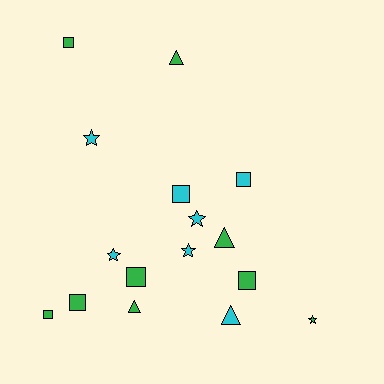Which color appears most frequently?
Green, with 9 objects.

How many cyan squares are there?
There are 2 cyan squares.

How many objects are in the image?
There are 16 objects.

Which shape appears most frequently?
Square, with 7 objects.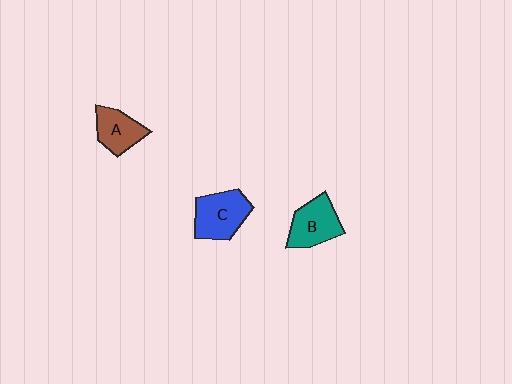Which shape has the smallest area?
Shape A (brown).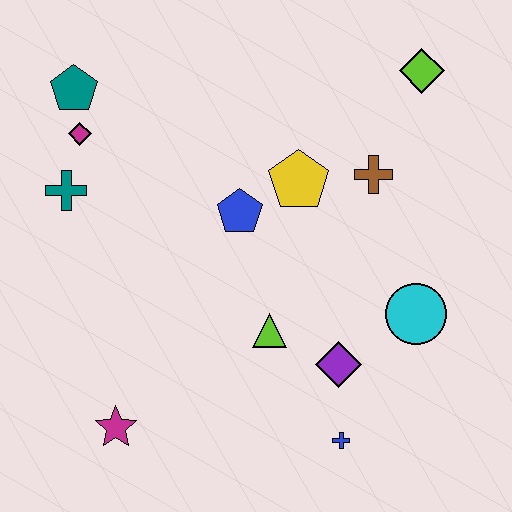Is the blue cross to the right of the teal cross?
Yes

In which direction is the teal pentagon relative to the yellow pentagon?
The teal pentagon is to the left of the yellow pentagon.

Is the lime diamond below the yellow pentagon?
No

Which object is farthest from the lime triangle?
The teal pentagon is farthest from the lime triangle.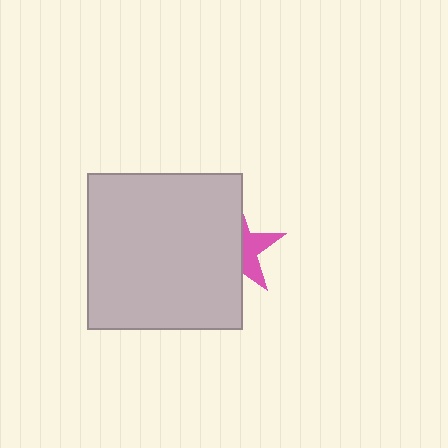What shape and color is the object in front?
The object in front is a light gray square.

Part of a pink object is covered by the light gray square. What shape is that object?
It is a star.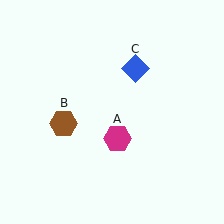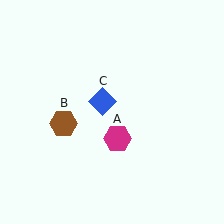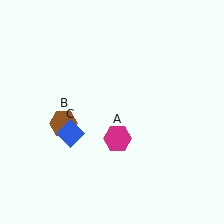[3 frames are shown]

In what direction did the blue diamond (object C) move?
The blue diamond (object C) moved down and to the left.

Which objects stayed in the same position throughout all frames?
Magenta hexagon (object A) and brown hexagon (object B) remained stationary.